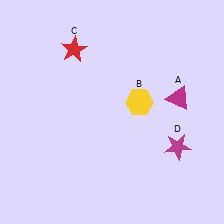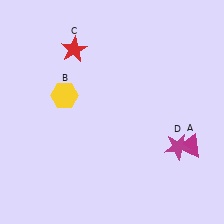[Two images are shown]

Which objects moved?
The objects that moved are: the magenta triangle (A), the yellow hexagon (B).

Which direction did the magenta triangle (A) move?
The magenta triangle (A) moved down.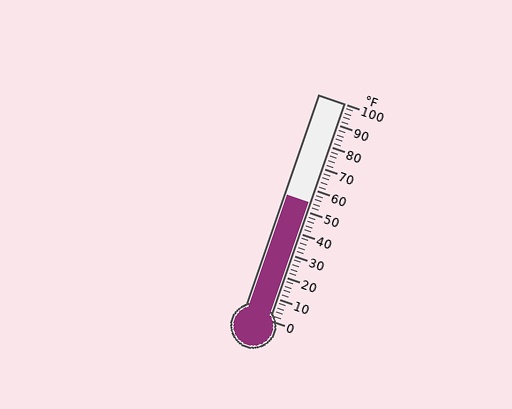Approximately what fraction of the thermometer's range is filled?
The thermometer is filled to approximately 55% of its range.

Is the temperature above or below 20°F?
The temperature is above 20°F.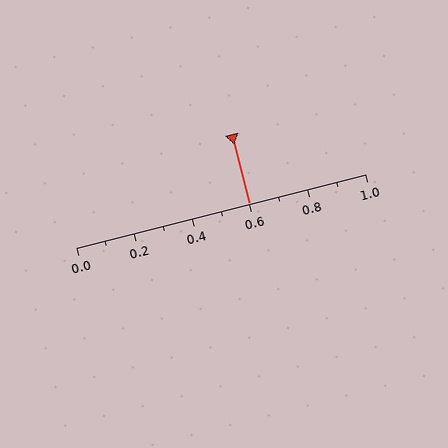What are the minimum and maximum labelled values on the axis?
The axis runs from 0.0 to 1.0.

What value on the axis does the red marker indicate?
The marker indicates approximately 0.6.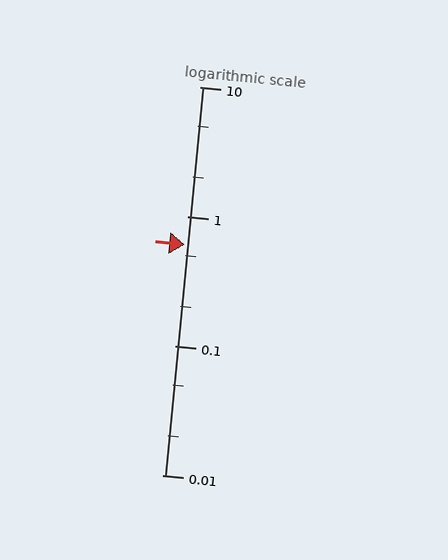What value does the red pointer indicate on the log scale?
The pointer indicates approximately 0.6.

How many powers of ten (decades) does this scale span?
The scale spans 3 decades, from 0.01 to 10.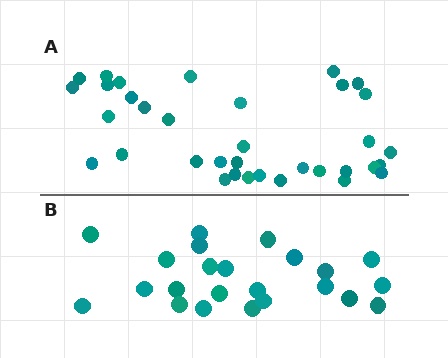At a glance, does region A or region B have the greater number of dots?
Region A (the top region) has more dots.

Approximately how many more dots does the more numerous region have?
Region A has roughly 12 or so more dots than region B.